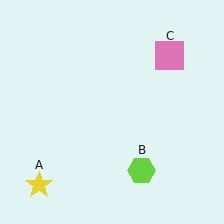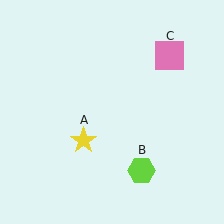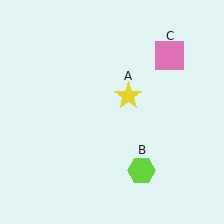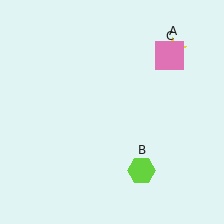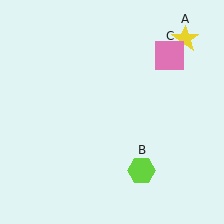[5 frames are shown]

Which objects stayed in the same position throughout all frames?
Lime hexagon (object B) and pink square (object C) remained stationary.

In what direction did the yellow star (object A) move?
The yellow star (object A) moved up and to the right.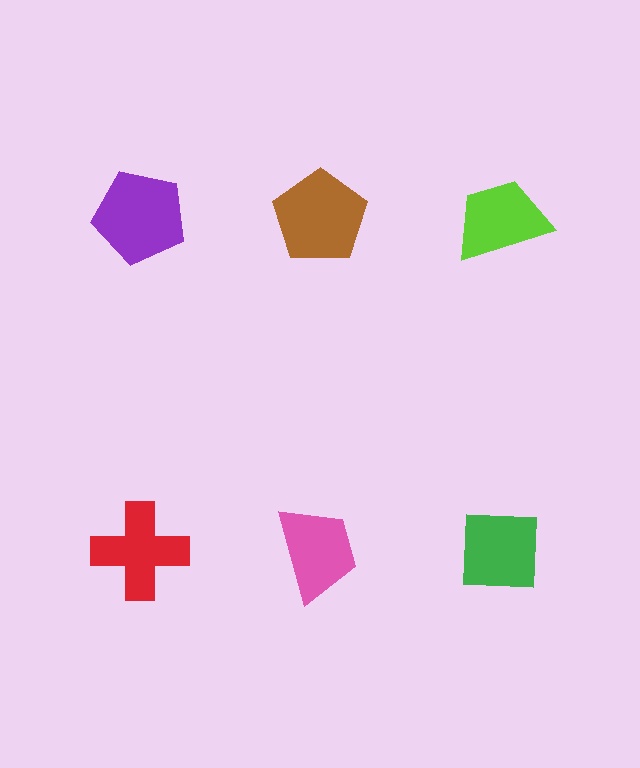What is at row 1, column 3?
A lime trapezoid.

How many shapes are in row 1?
3 shapes.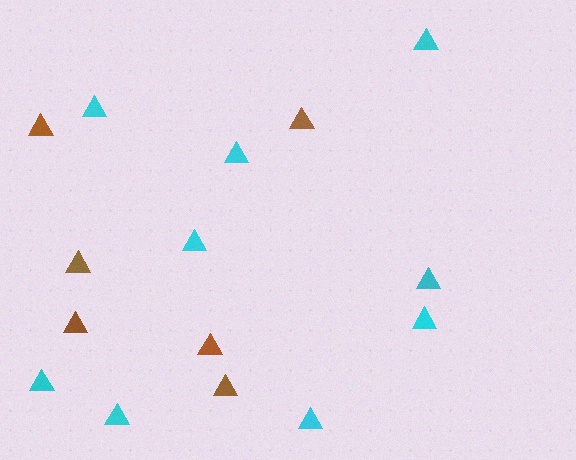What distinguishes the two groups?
There are 2 groups: one group of brown triangles (6) and one group of cyan triangles (9).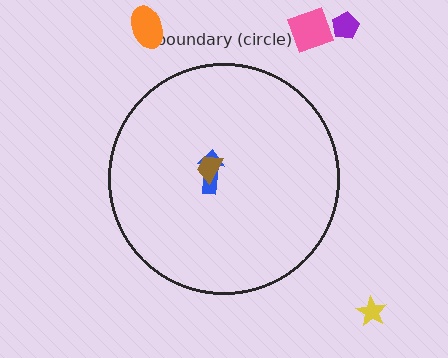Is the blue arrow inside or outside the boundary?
Inside.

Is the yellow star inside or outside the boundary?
Outside.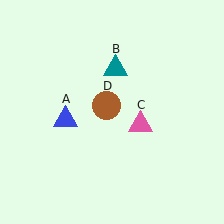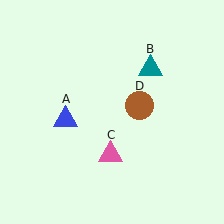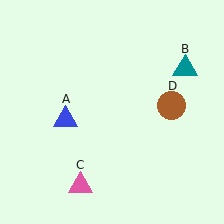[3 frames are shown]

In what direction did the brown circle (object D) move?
The brown circle (object D) moved right.